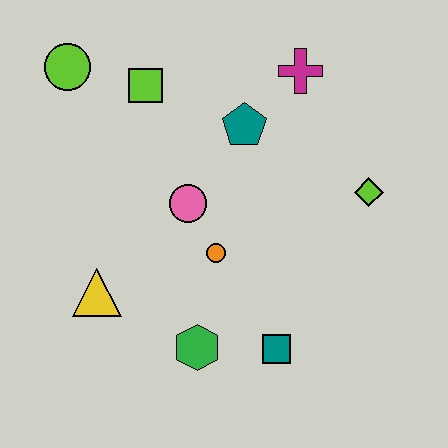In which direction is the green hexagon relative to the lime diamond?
The green hexagon is to the left of the lime diamond.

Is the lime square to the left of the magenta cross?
Yes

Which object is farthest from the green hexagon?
The lime circle is farthest from the green hexagon.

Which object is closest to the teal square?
The green hexagon is closest to the teal square.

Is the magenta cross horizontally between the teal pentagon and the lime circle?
No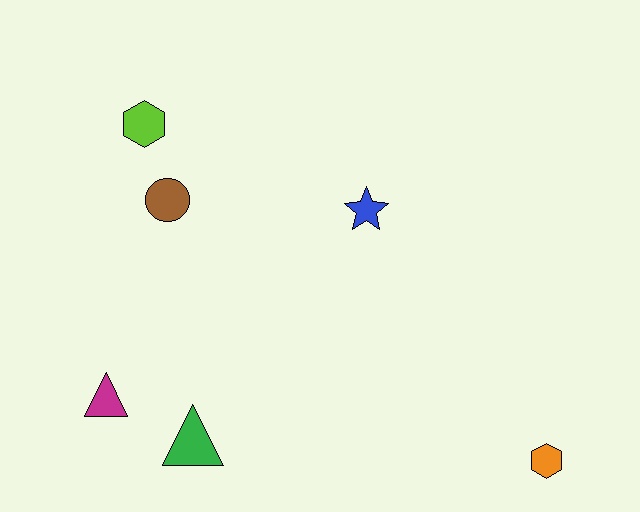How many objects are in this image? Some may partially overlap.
There are 6 objects.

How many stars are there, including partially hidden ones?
There is 1 star.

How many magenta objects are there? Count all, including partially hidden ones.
There is 1 magenta object.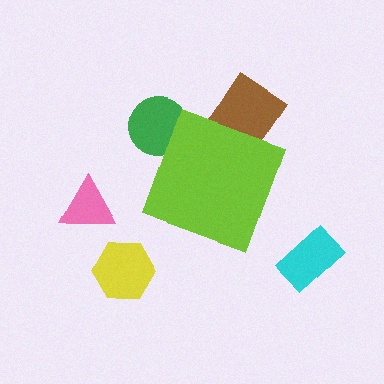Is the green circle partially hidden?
Yes, the green circle is partially hidden behind the lime diamond.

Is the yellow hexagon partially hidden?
No, the yellow hexagon is fully visible.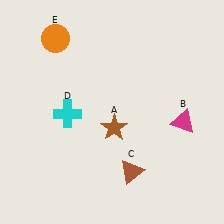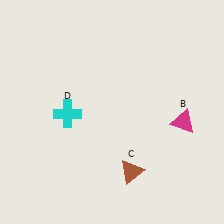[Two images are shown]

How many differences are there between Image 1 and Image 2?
There are 2 differences between the two images.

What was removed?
The orange circle (E), the brown star (A) were removed in Image 2.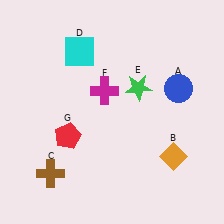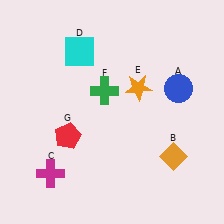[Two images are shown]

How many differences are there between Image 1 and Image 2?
There are 3 differences between the two images.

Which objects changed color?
C changed from brown to magenta. E changed from green to orange. F changed from magenta to green.